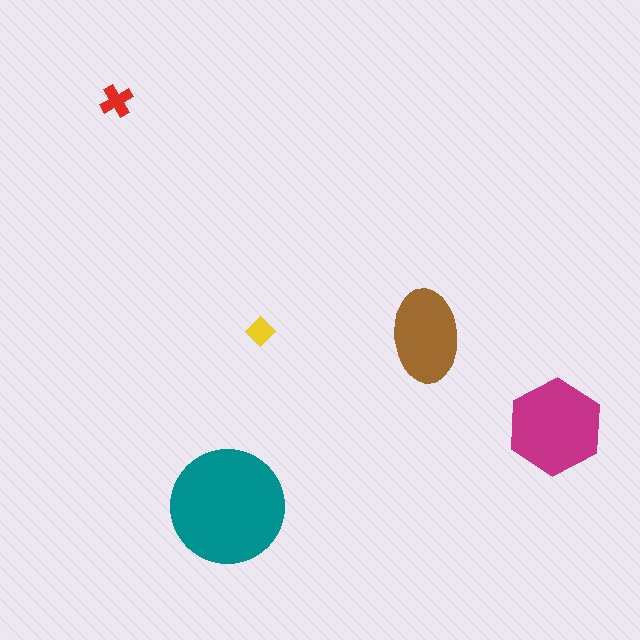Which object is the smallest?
The yellow diamond.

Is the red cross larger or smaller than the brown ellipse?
Smaller.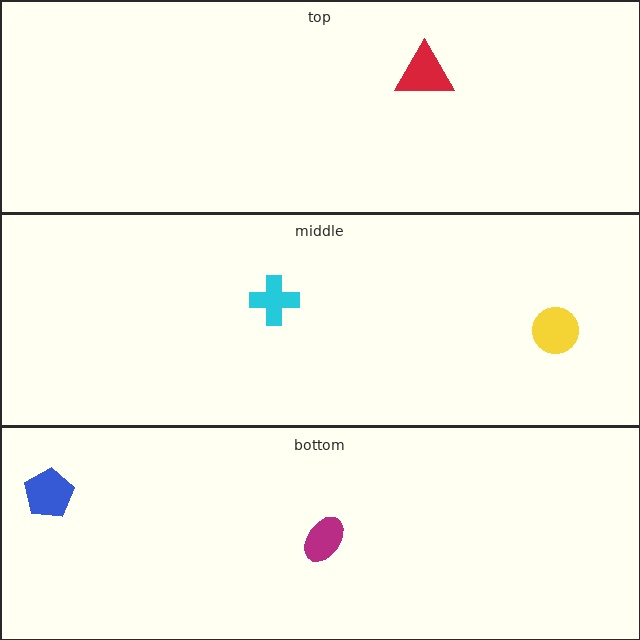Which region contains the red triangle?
The top region.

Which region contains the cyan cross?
The middle region.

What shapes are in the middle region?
The cyan cross, the yellow circle.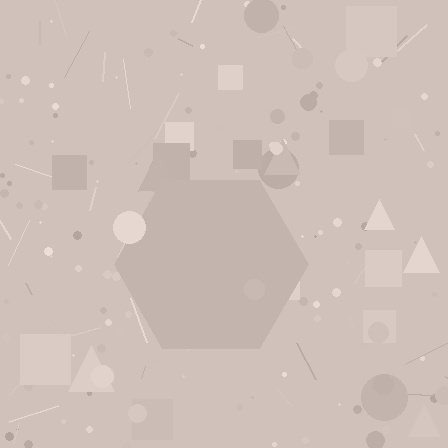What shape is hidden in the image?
A hexagon is hidden in the image.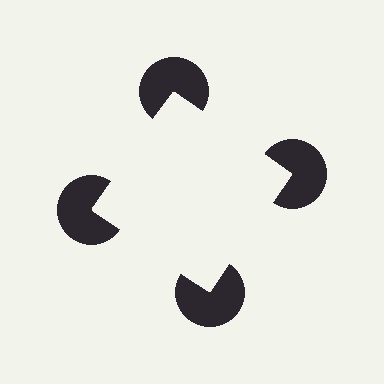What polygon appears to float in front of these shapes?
An illusory square — its edges are inferred from the aligned wedge cuts in the pac-man discs, not physically drawn.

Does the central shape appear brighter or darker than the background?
It typically appears slightly brighter than the background, even though no actual brightness change is drawn.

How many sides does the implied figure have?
4 sides.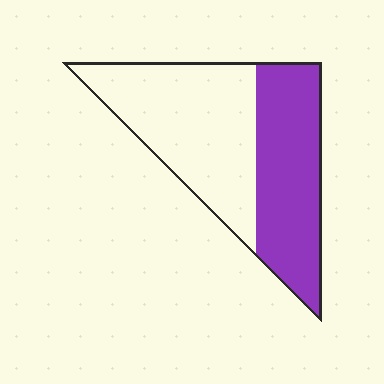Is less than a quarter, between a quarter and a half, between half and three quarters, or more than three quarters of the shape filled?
Between a quarter and a half.